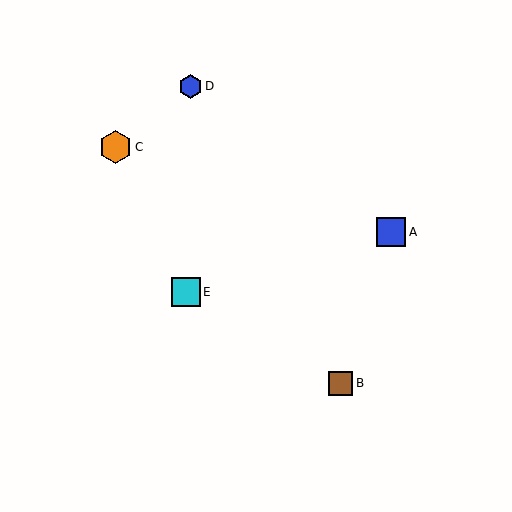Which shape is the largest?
The orange hexagon (labeled C) is the largest.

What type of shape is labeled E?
Shape E is a cyan square.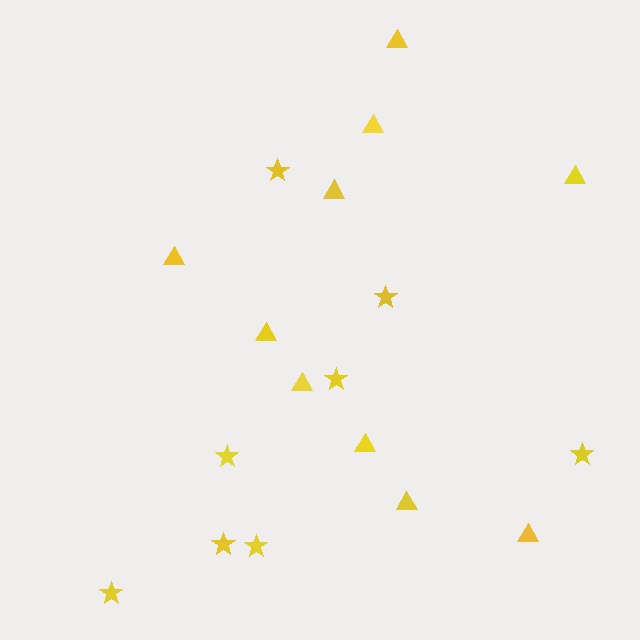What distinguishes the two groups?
There are 2 groups: one group of triangles (10) and one group of stars (8).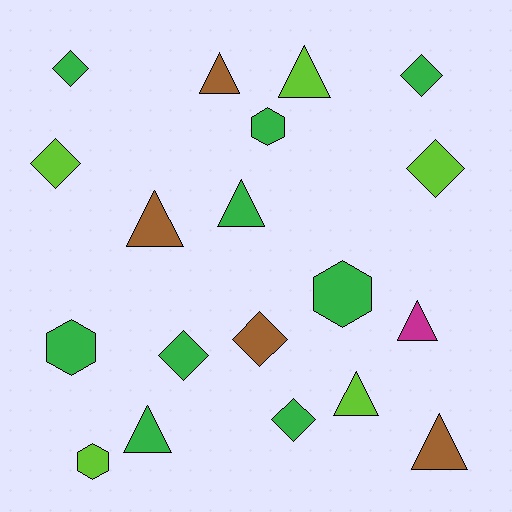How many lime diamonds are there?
There are 2 lime diamonds.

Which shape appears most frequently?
Triangle, with 8 objects.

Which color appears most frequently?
Green, with 9 objects.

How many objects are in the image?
There are 19 objects.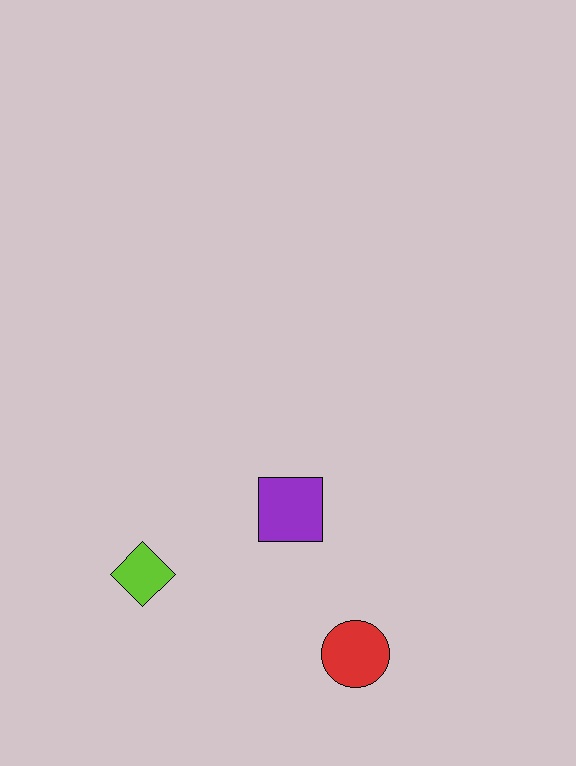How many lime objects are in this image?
There is 1 lime object.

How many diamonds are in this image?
There is 1 diamond.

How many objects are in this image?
There are 3 objects.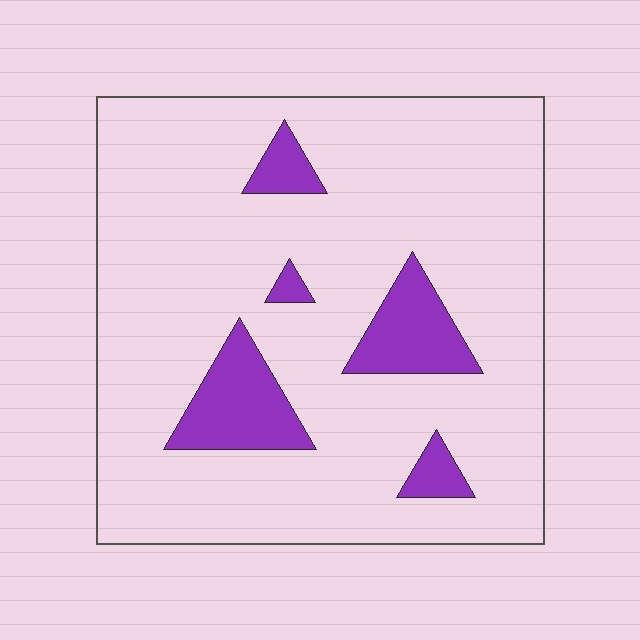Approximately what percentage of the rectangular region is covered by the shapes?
Approximately 15%.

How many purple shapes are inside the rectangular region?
5.